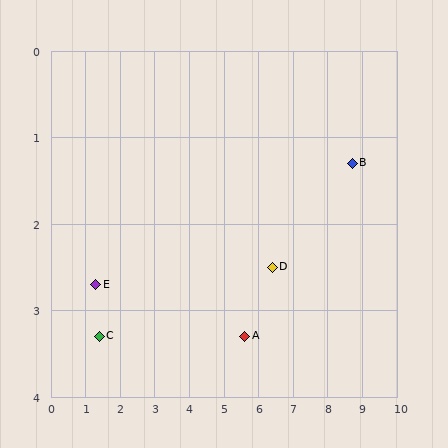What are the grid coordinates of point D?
Point D is at approximately (6.4, 2.5).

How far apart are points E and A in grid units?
Points E and A are about 4.3 grid units apart.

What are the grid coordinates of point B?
Point B is at approximately (8.7, 1.3).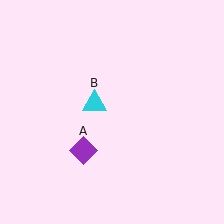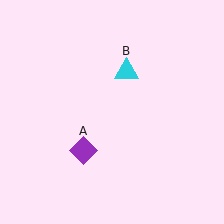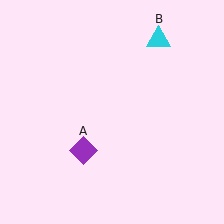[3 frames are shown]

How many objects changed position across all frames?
1 object changed position: cyan triangle (object B).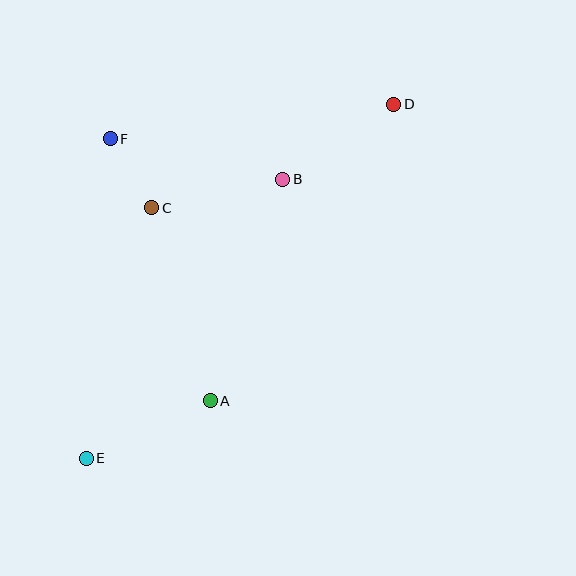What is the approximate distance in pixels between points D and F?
The distance between D and F is approximately 286 pixels.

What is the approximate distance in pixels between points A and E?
The distance between A and E is approximately 137 pixels.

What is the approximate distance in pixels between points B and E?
The distance between B and E is approximately 341 pixels.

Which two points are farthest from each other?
Points D and E are farthest from each other.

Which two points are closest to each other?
Points C and F are closest to each other.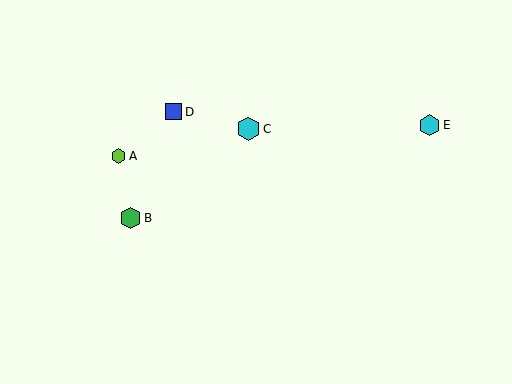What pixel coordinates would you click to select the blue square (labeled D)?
Click at (174, 112) to select the blue square D.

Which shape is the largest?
The cyan hexagon (labeled C) is the largest.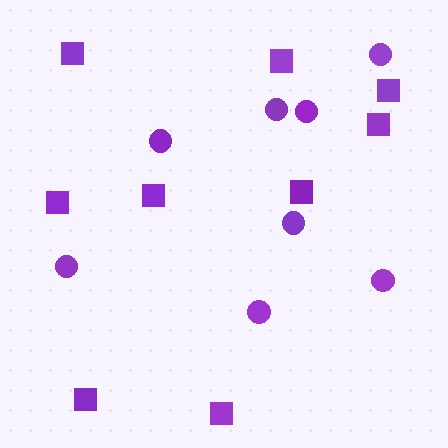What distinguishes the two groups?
There are 2 groups: one group of squares (9) and one group of circles (8).